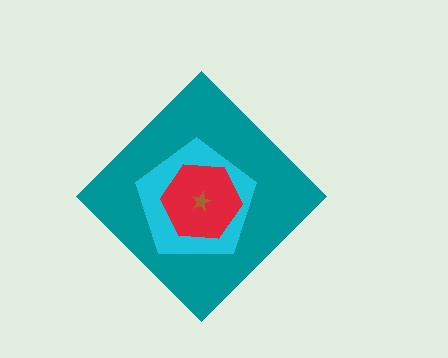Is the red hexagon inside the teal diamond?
Yes.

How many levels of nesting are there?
4.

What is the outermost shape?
The teal diamond.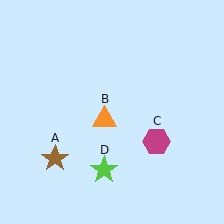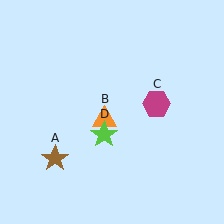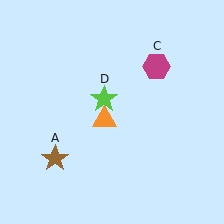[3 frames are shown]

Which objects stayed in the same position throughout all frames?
Brown star (object A) and orange triangle (object B) remained stationary.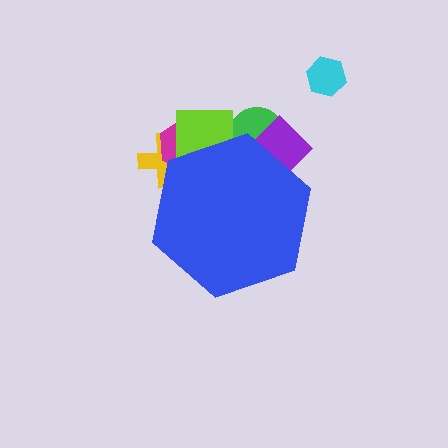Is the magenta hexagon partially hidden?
Yes, the magenta hexagon is partially hidden behind the blue hexagon.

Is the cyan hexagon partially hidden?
No, the cyan hexagon is fully visible.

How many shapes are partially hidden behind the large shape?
5 shapes are partially hidden.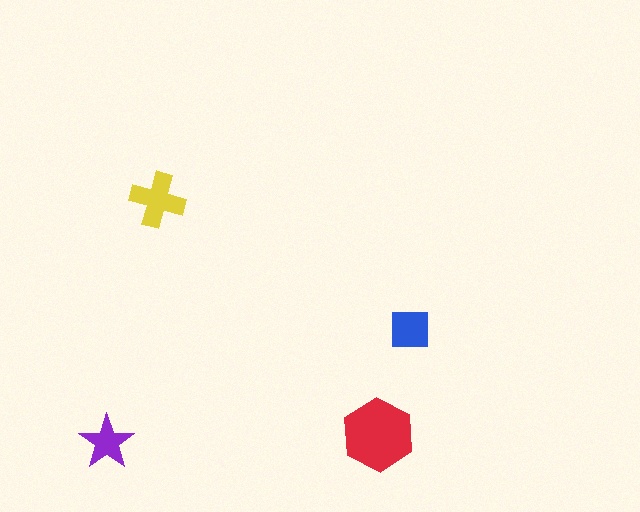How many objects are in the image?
There are 4 objects in the image.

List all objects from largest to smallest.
The red hexagon, the yellow cross, the blue square, the purple star.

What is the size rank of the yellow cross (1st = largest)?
2nd.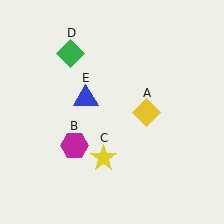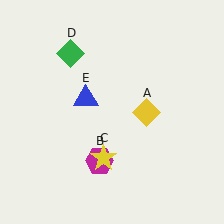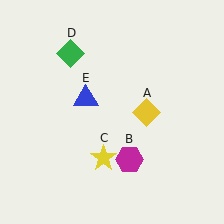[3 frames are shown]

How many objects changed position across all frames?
1 object changed position: magenta hexagon (object B).